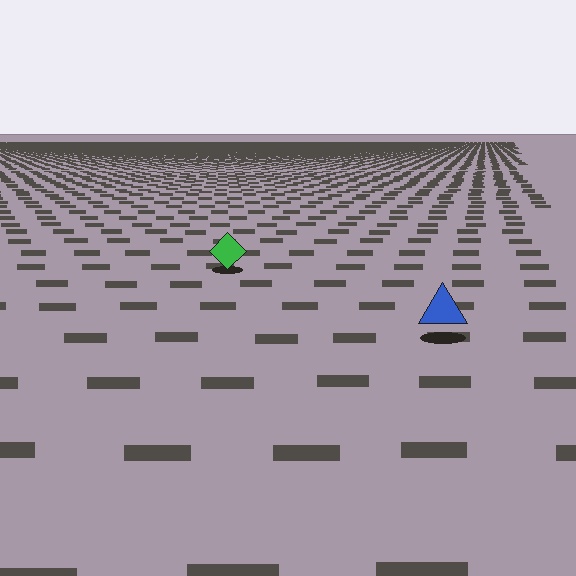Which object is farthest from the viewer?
The green diamond is farthest from the viewer. It appears smaller and the ground texture around it is denser.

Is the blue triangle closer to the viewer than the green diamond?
Yes. The blue triangle is closer — you can tell from the texture gradient: the ground texture is coarser near it.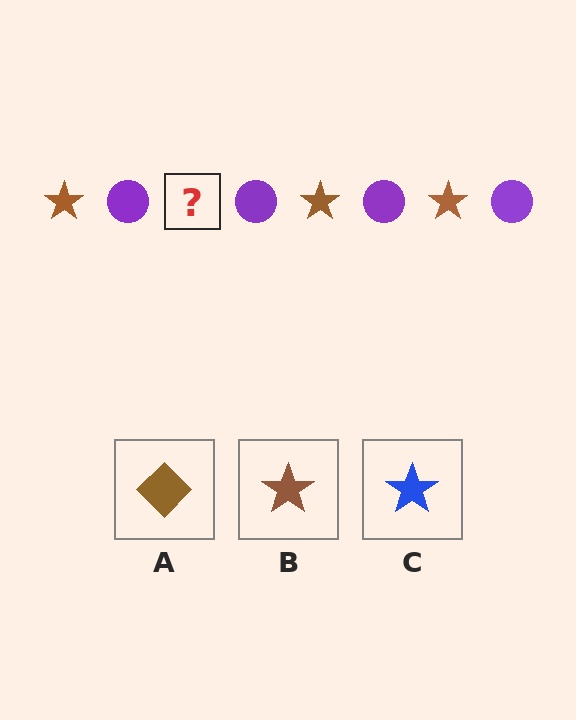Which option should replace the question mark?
Option B.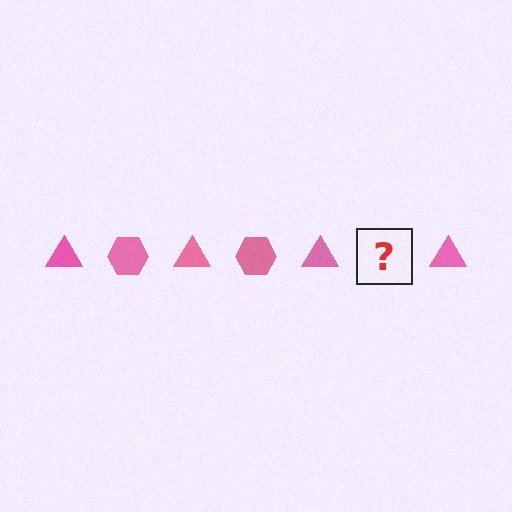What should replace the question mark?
The question mark should be replaced with a pink hexagon.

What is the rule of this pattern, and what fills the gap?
The rule is that the pattern cycles through triangle, hexagon shapes in pink. The gap should be filled with a pink hexagon.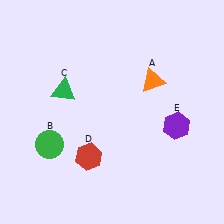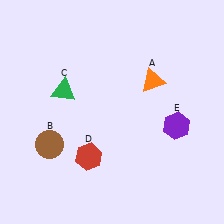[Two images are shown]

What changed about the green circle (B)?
In Image 1, B is green. In Image 2, it changed to brown.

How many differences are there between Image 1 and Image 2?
There is 1 difference between the two images.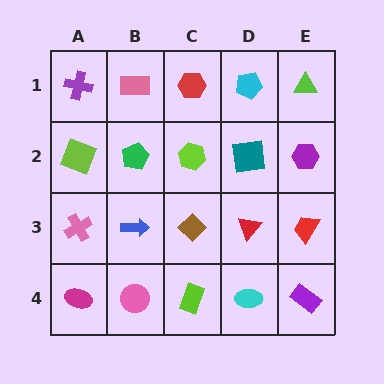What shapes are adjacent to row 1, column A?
A lime square (row 2, column A), a pink rectangle (row 1, column B).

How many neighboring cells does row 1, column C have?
3.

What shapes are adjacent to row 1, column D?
A teal square (row 2, column D), a red hexagon (row 1, column C), a lime triangle (row 1, column E).